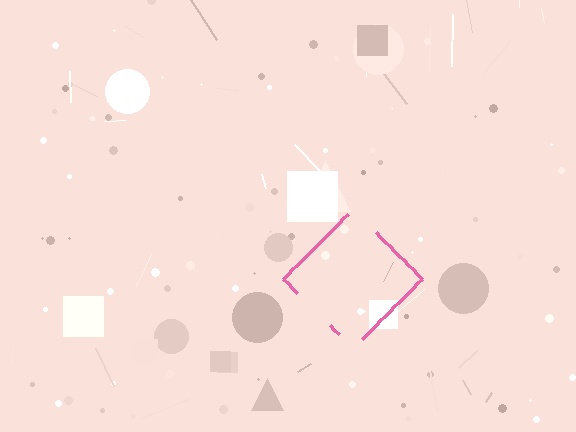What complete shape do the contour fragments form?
The contour fragments form a diamond.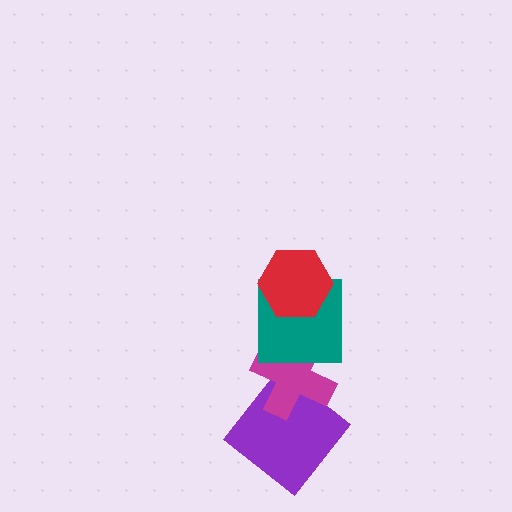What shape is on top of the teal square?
The red hexagon is on top of the teal square.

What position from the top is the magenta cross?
The magenta cross is 3rd from the top.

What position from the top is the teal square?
The teal square is 2nd from the top.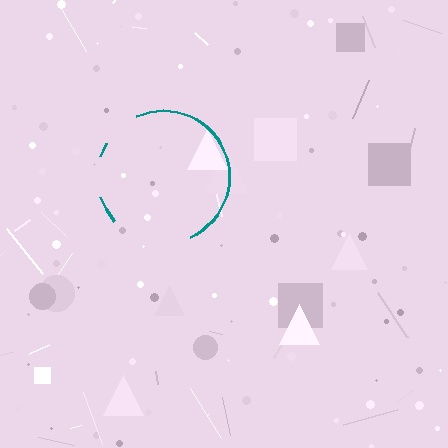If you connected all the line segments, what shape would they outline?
They would outline a circle.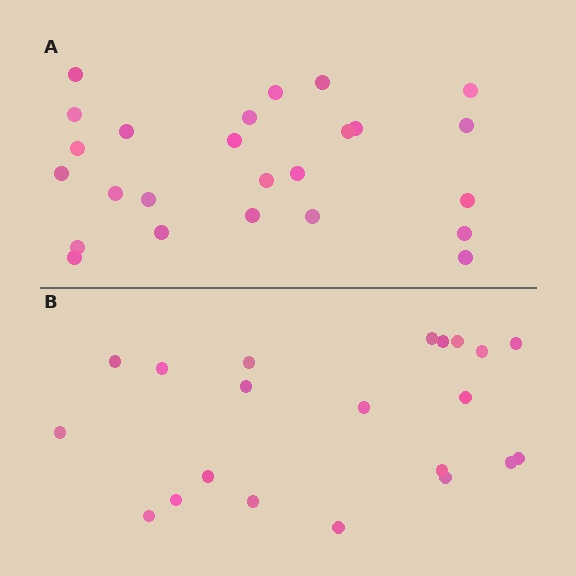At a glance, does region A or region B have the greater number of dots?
Region A (the top region) has more dots.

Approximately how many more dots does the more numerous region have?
Region A has about 4 more dots than region B.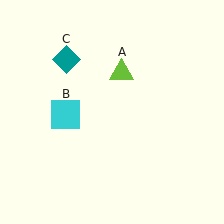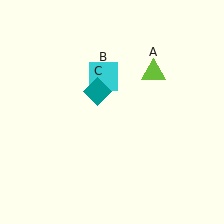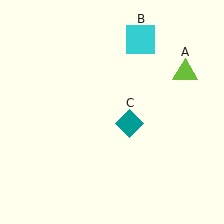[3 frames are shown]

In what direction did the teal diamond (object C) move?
The teal diamond (object C) moved down and to the right.